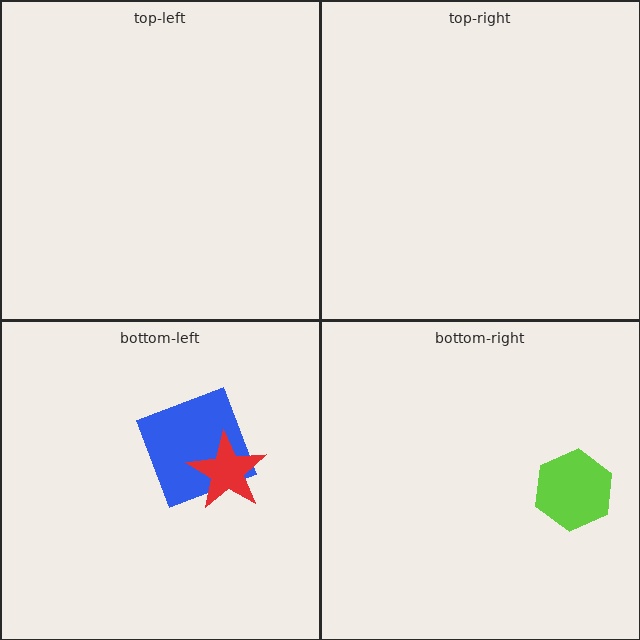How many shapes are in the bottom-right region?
1.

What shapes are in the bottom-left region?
The blue square, the red star.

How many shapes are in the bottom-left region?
2.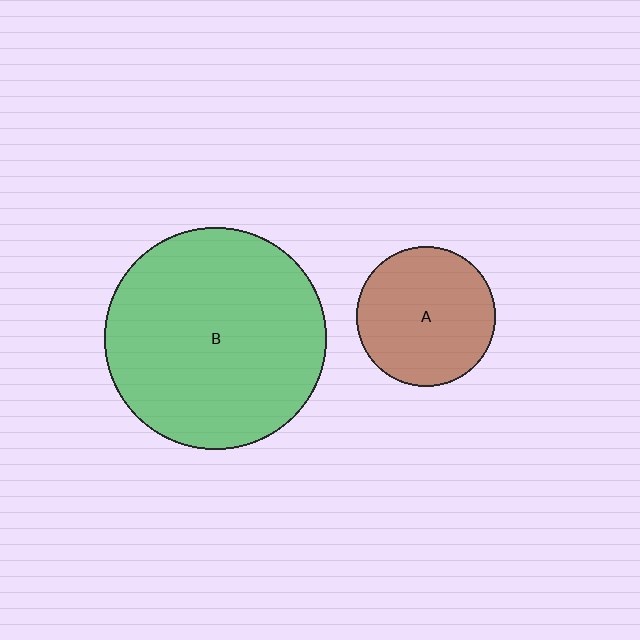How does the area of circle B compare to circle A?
Approximately 2.6 times.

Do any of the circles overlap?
No, none of the circles overlap.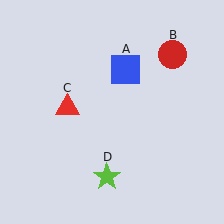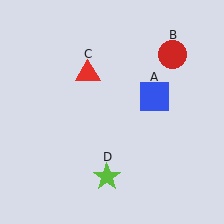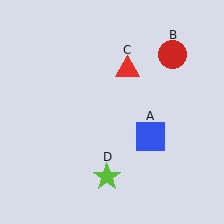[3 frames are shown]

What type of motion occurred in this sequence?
The blue square (object A), red triangle (object C) rotated clockwise around the center of the scene.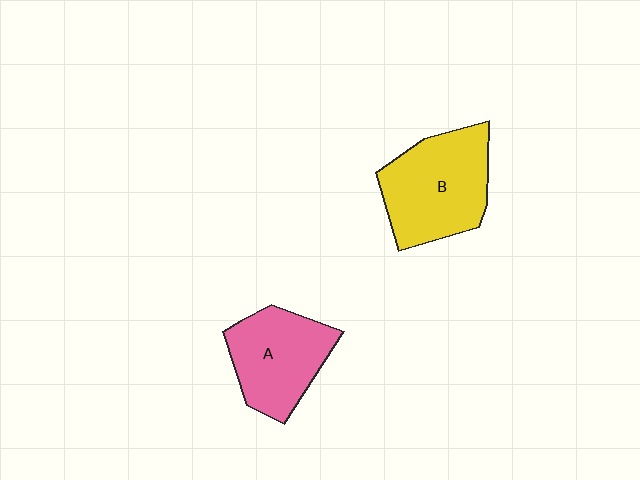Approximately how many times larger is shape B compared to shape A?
Approximately 1.2 times.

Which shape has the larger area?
Shape B (yellow).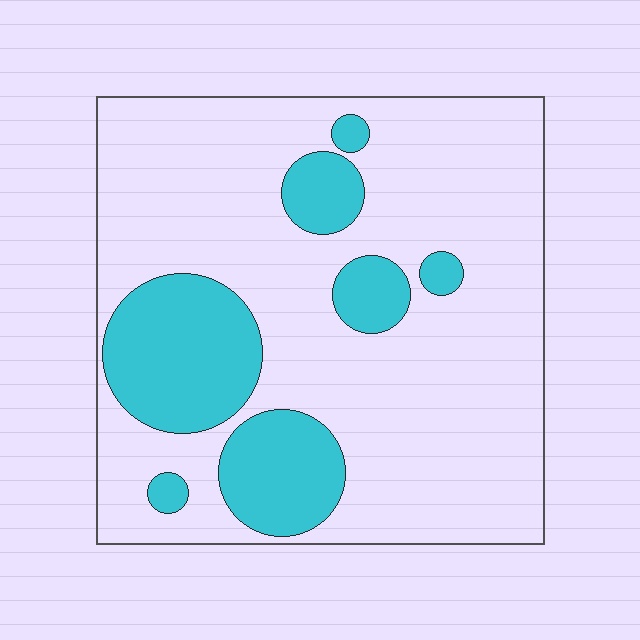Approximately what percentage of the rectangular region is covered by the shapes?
Approximately 25%.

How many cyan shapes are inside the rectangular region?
7.